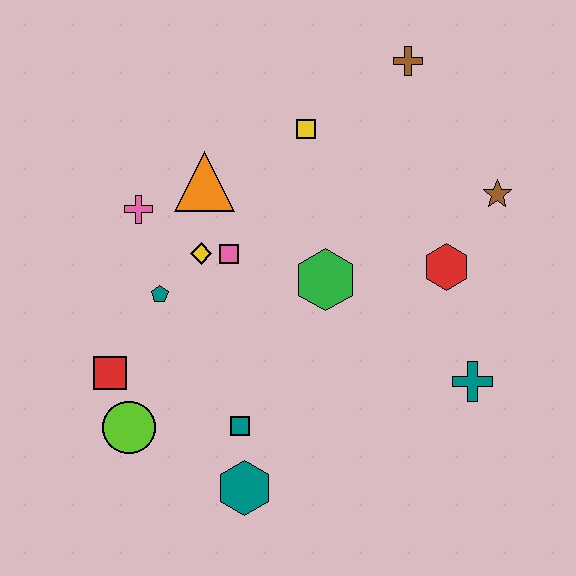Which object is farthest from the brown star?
The lime circle is farthest from the brown star.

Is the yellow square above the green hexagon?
Yes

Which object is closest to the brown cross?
The yellow square is closest to the brown cross.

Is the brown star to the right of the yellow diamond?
Yes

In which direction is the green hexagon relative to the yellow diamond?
The green hexagon is to the right of the yellow diamond.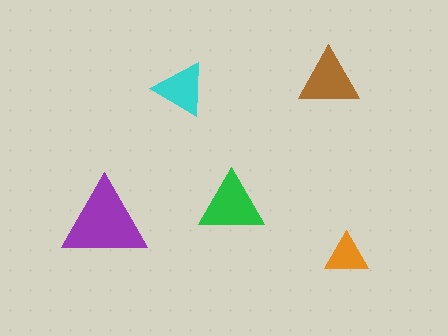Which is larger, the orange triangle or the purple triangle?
The purple one.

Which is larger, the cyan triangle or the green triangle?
The green one.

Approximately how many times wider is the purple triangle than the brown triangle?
About 1.5 times wider.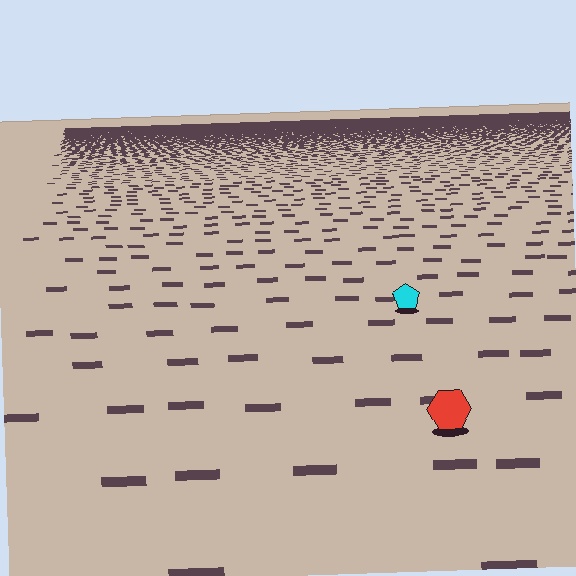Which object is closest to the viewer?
The red hexagon is closest. The texture marks near it are larger and more spread out.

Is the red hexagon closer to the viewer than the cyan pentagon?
Yes. The red hexagon is closer — you can tell from the texture gradient: the ground texture is coarser near it.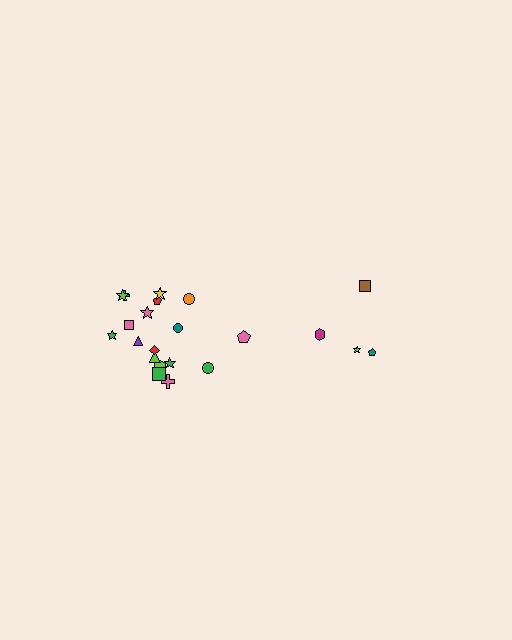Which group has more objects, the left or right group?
The left group.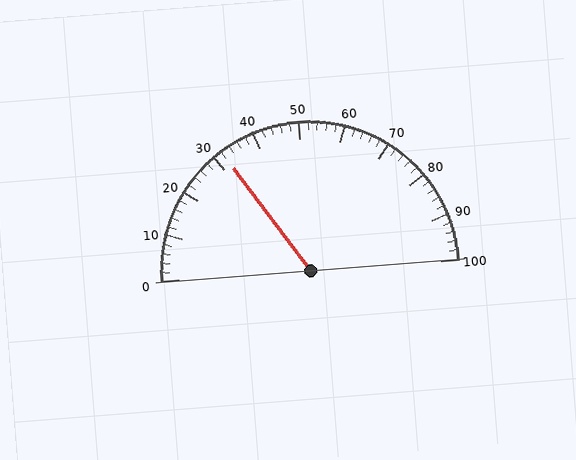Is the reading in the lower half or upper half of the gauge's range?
The reading is in the lower half of the range (0 to 100).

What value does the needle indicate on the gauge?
The needle indicates approximately 32.